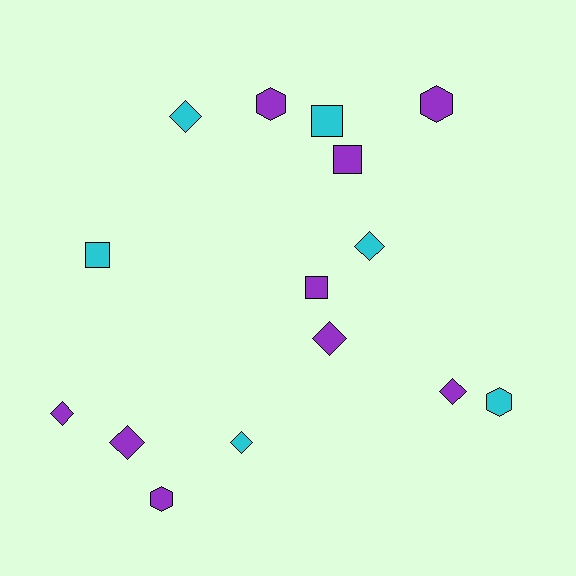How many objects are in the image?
There are 15 objects.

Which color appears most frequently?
Purple, with 9 objects.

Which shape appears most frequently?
Diamond, with 7 objects.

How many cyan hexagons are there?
There is 1 cyan hexagon.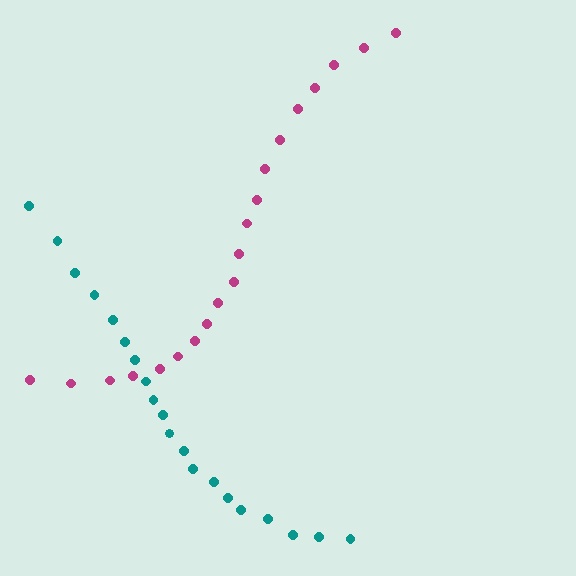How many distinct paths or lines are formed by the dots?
There are 2 distinct paths.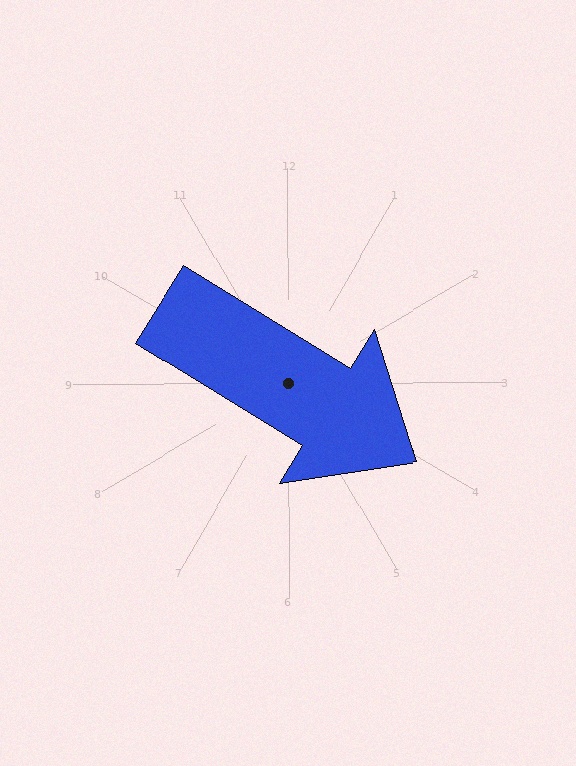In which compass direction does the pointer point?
Southeast.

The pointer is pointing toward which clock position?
Roughly 4 o'clock.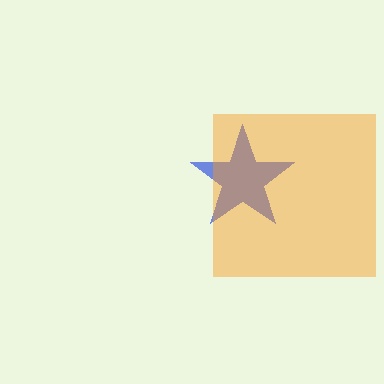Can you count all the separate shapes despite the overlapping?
Yes, there are 2 separate shapes.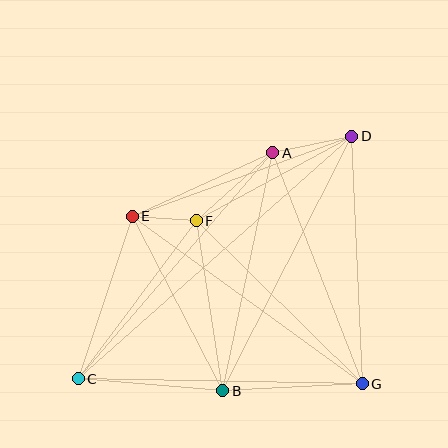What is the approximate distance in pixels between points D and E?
The distance between D and E is approximately 233 pixels.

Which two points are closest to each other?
Points E and F are closest to each other.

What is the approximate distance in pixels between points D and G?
The distance between D and G is approximately 247 pixels.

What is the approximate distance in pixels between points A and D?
The distance between A and D is approximately 81 pixels.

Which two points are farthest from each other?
Points C and D are farthest from each other.